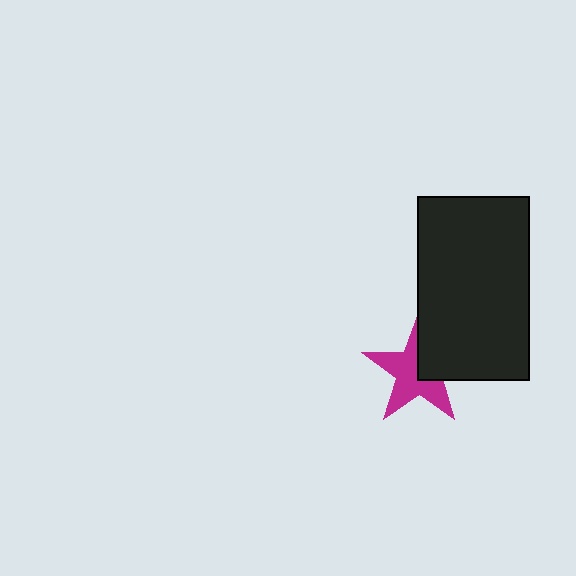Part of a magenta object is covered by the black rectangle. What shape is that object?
It is a star.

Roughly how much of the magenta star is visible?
About half of it is visible (roughly 63%).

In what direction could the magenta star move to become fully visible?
The magenta star could move toward the lower-left. That would shift it out from behind the black rectangle entirely.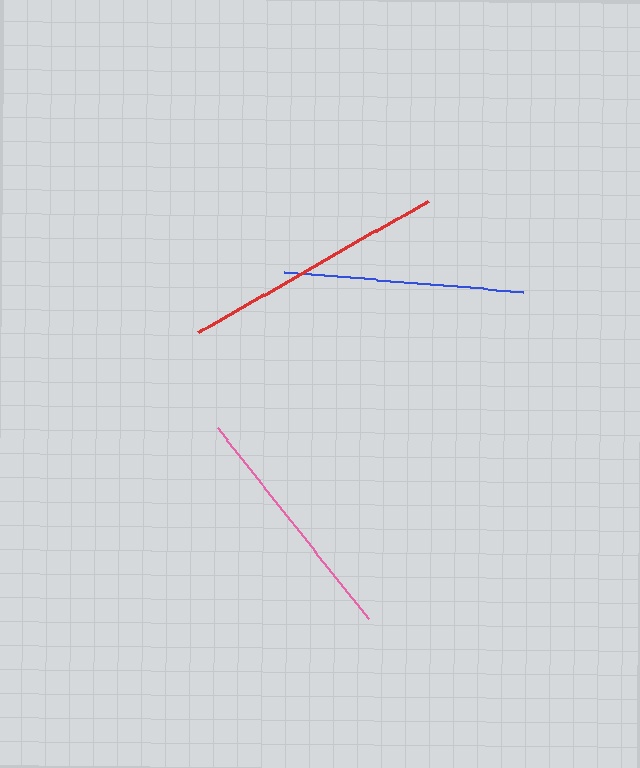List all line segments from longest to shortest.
From longest to shortest: red, pink, blue.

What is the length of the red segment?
The red segment is approximately 263 pixels long.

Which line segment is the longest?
The red line is the longest at approximately 263 pixels.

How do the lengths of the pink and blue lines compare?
The pink and blue lines are approximately the same length.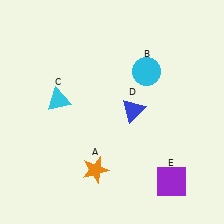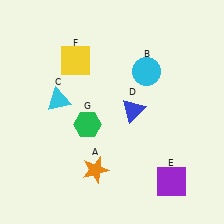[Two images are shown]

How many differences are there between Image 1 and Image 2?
There are 2 differences between the two images.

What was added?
A yellow square (F), a green hexagon (G) were added in Image 2.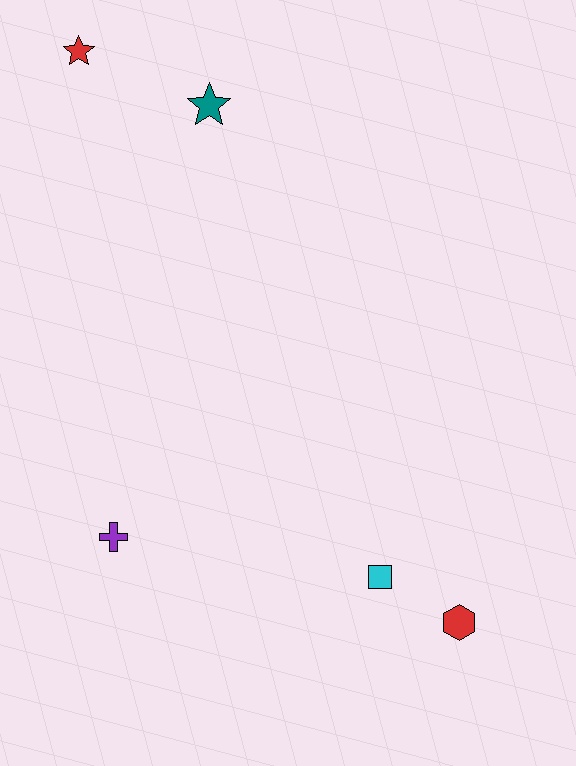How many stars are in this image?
There are 2 stars.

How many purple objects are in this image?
There is 1 purple object.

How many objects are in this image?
There are 5 objects.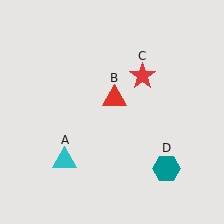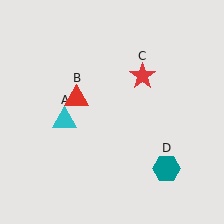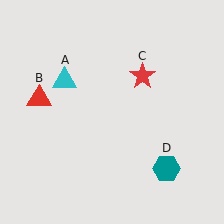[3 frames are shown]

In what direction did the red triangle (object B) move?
The red triangle (object B) moved left.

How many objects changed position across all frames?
2 objects changed position: cyan triangle (object A), red triangle (object B).